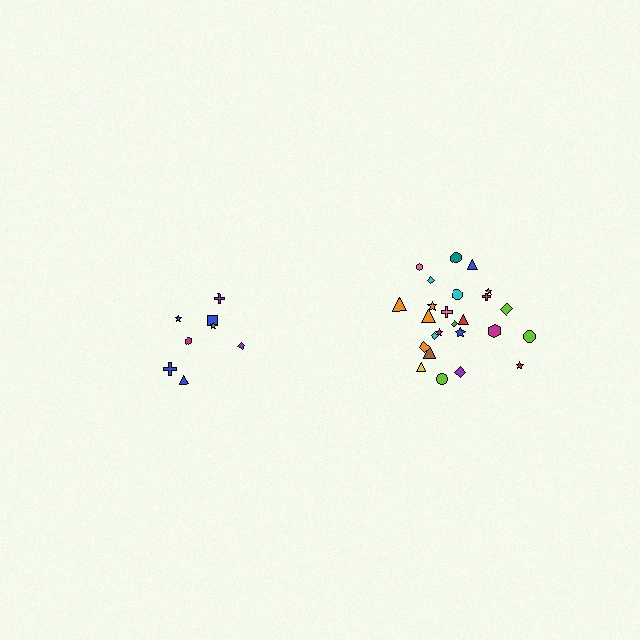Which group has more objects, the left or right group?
The right group.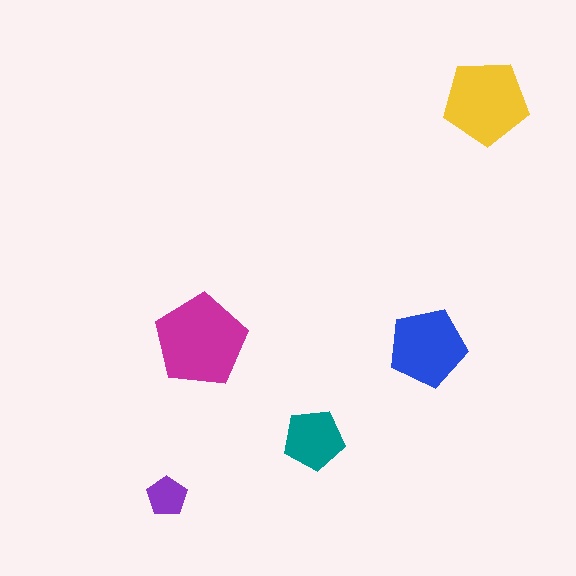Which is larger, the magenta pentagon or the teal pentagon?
The magenta one.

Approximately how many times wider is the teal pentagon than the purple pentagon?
About 1.5 times wider.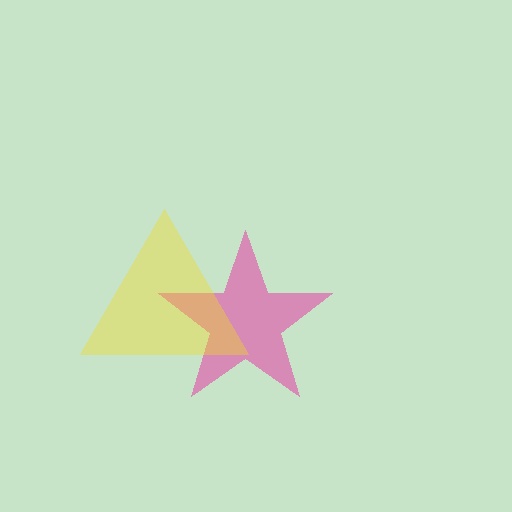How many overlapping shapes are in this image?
There are 2 overlapping shapes in the image.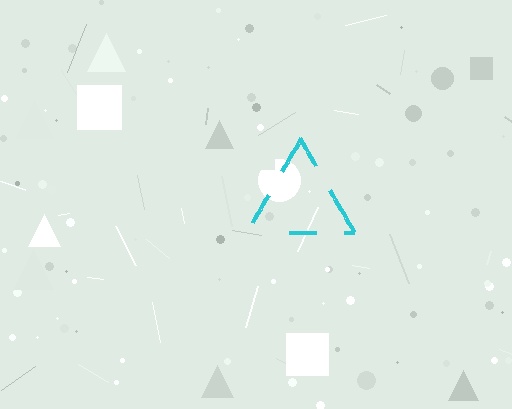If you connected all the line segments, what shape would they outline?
They would outline a triangle.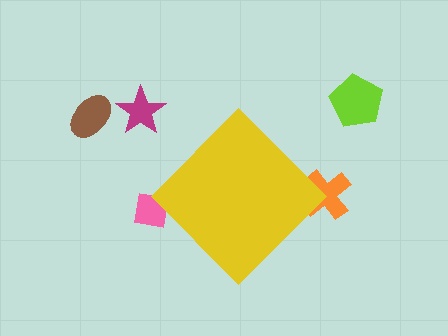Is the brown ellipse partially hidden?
No, the brown ellipse is fully visible.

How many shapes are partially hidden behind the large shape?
2 shapes are partially hidden.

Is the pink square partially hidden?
Yes, the pink square is partially hidden behind the yellow diamond.